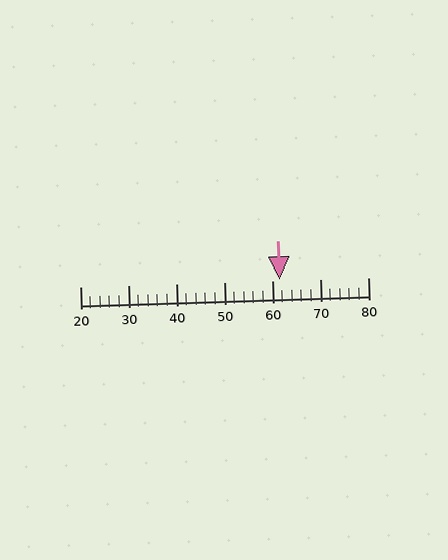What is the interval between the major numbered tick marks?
The major tick marks are spaced 10 units apart.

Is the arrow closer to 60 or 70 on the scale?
The arrow is closer to 60.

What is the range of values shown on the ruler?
The ruler shows values from 20 to 80.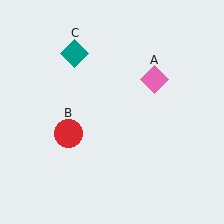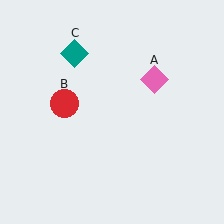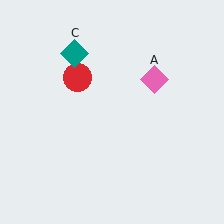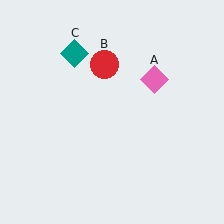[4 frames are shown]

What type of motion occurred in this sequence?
The red circle (object B) rotated clockwise around the center of the scene.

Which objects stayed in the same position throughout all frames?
Pink diamond (object A) and teal diamond (object C) remained stationary.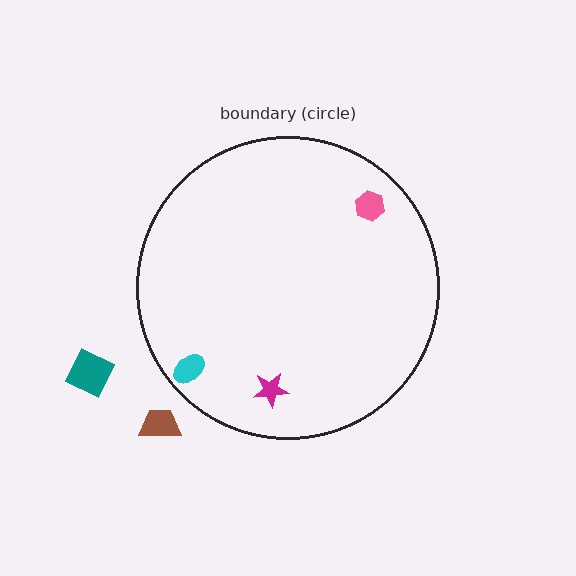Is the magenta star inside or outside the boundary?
Inside.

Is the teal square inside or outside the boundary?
Outside.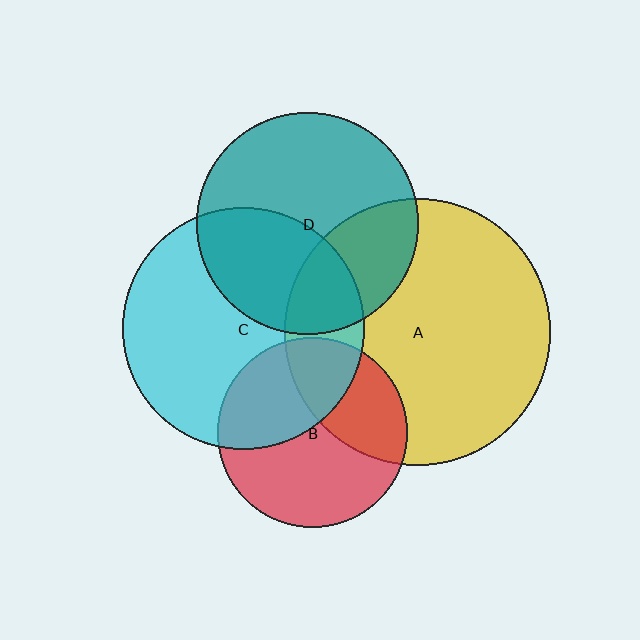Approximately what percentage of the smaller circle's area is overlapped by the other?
Approximately 20%.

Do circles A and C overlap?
Yes.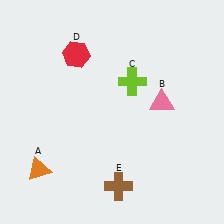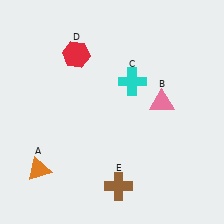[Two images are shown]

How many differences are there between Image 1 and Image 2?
There is 1 difference between the two images.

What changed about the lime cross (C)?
In Image 1, C is lime. In Image 2, it changed to cyan.